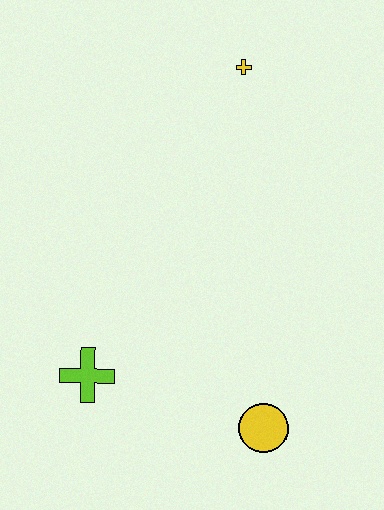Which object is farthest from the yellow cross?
The yellow circle is farthest from the yellow cross.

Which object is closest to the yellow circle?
The lime cross is closest to the yellow circle.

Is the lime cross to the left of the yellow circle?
Yes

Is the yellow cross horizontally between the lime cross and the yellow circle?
Yes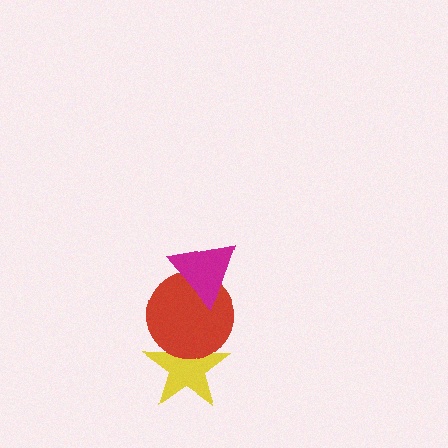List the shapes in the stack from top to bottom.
From top to bottom: the magenta triangle, the red circle, the yellow star.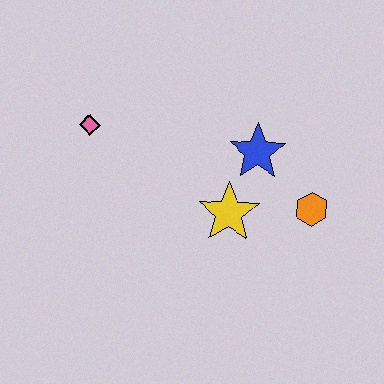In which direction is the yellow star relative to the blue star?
The yellow star is below the blue star.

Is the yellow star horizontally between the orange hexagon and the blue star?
No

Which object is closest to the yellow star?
The blue star is closest to the yellow star.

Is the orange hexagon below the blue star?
Yes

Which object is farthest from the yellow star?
The pink diamond is farthest from the yellow star.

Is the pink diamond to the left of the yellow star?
Yes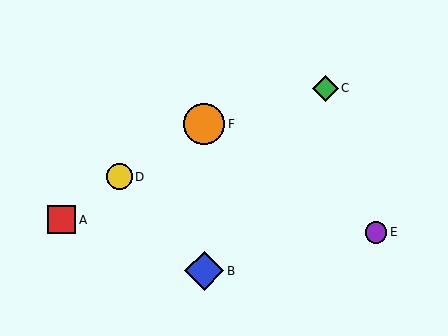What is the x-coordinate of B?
Object B is at x≈204.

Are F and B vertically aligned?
Yes, both are at x≈204.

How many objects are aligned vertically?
2 objects (B, F) are aligned vertically.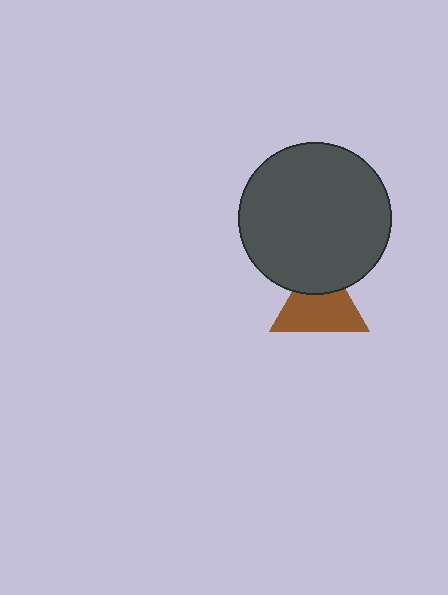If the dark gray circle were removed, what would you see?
You would see the complete brown triangle.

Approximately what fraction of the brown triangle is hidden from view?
Roughly 32% of the brown triangle is hidden behind the dark gray circle.